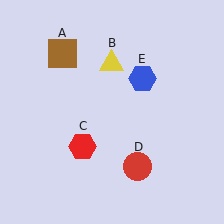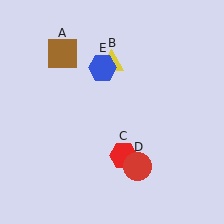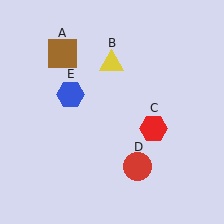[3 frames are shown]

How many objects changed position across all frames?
2 objects changed position: red hexagon (object C), blue hexagon (object E).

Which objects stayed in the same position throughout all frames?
Brown square (object A) and yellow triangle (object B) and red circle (object D) remained stationary.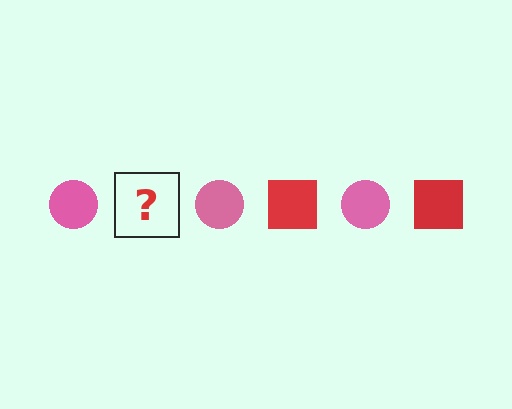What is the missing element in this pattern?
The missing element is a red square.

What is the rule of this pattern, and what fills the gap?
The rule is that the pattern alternates between pink circle and red square. The gap should be filled with a red square.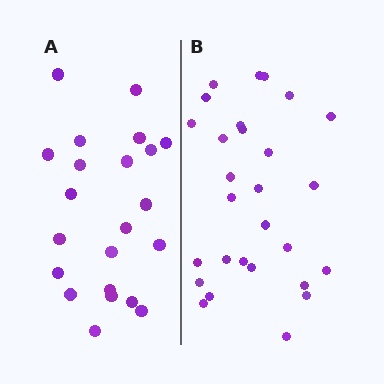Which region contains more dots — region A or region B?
Region B (the right region) has more dots.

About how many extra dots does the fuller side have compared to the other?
Region B has about 6 more dots than region A.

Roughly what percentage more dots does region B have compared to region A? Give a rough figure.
About 25% more.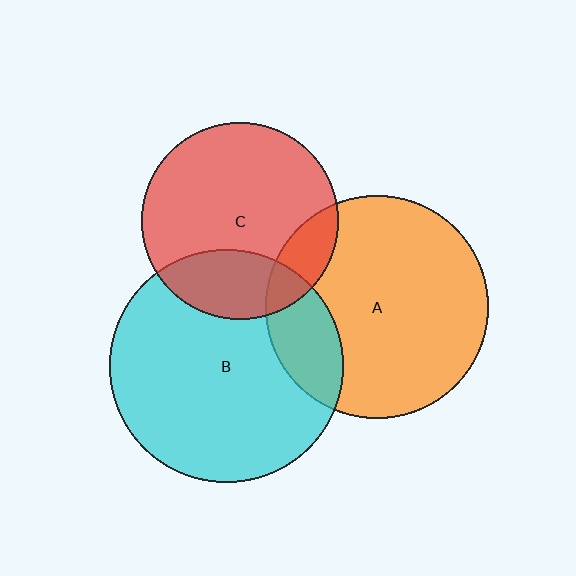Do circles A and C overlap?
Yes.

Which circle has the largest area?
Circle B (cyan).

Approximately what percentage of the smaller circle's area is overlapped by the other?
Approximately 15%.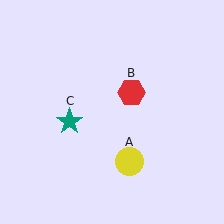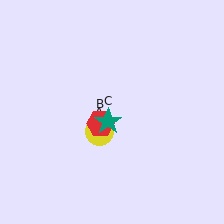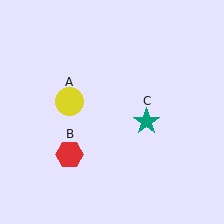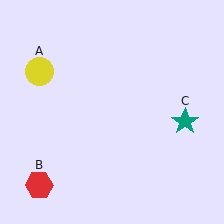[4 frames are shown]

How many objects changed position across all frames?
3 objects changed position: yellow circle (object A), red hexagon (object B), teal star (object C).